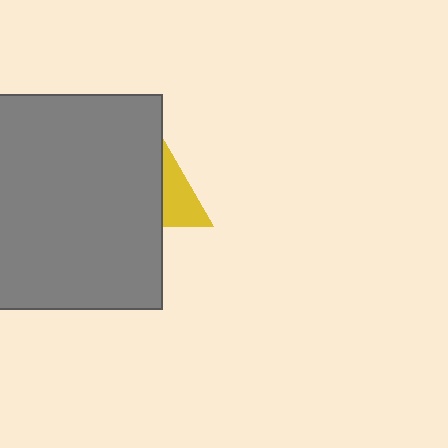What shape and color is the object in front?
The object in front is a gray rectangle.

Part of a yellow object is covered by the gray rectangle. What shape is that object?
It is a triangle.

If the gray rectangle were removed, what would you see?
You would see the complete yellow triangle.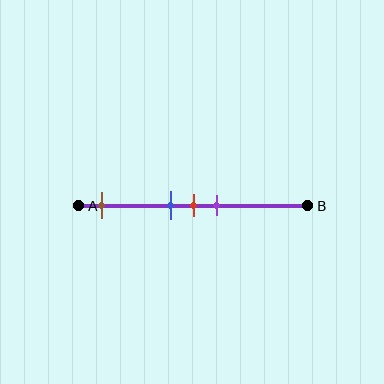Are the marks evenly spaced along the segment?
No, the marks are not evenly spaced.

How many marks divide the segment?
There are 4 marks dividing the segment.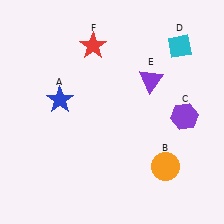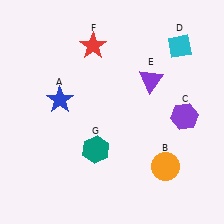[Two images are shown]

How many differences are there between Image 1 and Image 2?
There is 1 difference between the two images.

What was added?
A teal hexagon (G) was added in Image 2.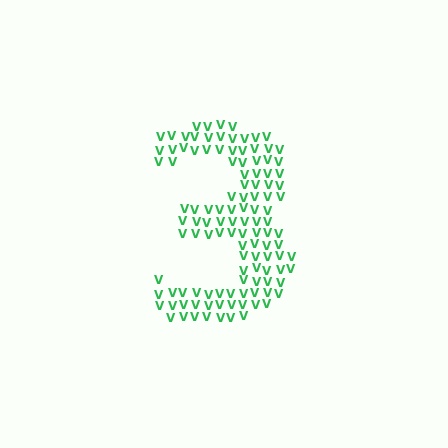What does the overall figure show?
The overall figure shows the digit 3.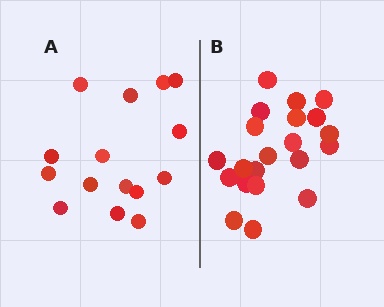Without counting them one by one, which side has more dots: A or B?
Region B (the right region) has more dots.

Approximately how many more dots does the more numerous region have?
Region B has about 6 more dots than region A.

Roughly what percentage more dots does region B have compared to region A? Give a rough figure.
About 40% more.